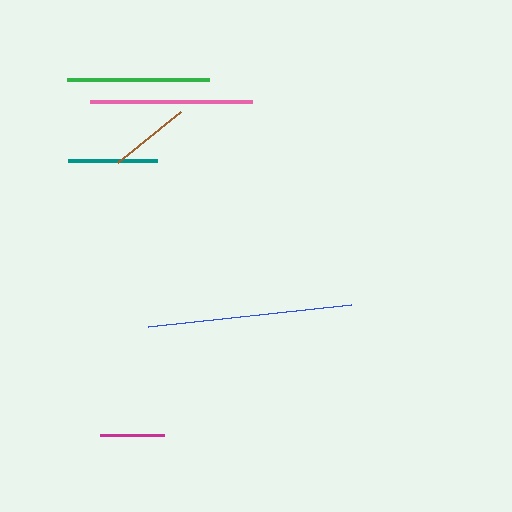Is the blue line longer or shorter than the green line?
The blue line is longer than the green line.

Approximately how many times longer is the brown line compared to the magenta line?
The brown line is approximately 1.3 times the length of the magenta line.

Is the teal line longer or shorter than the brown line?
The teal line is longer than the brown line.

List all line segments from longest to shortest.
From longest to shortest: blue, pink, green, teal, brown, magenta.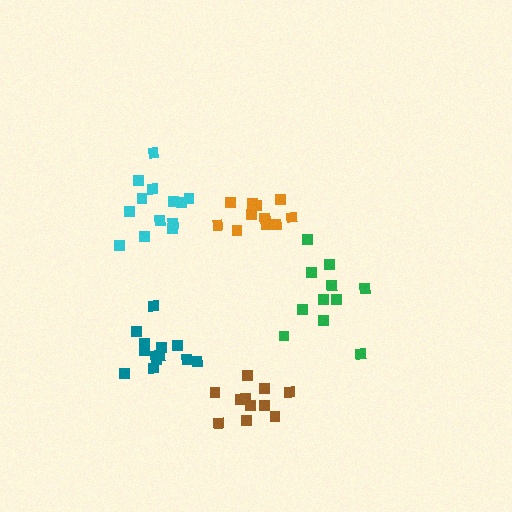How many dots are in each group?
Group 1: 13 dots, Group 2: 11 dots, Group 3: 11 dots, Group 4: 12 dots, Group 5: 13 dots (60 total).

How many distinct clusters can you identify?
There are 5 distinct clusters.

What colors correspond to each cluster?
The clusters are colored: teal, brown, green, orange, cyan.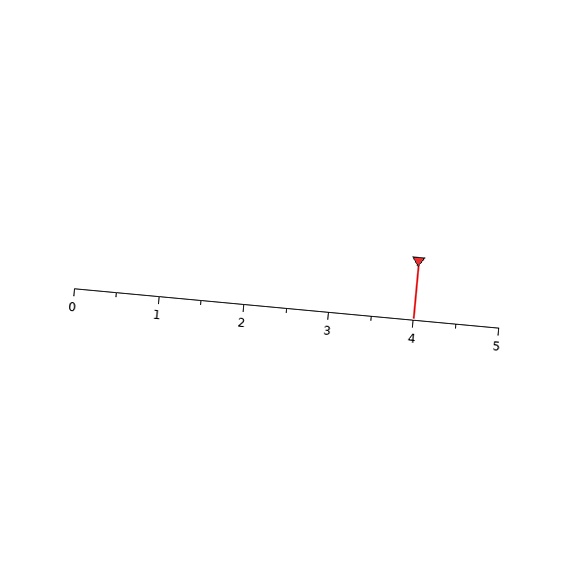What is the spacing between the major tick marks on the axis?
The major ticks are spaced 1 apart.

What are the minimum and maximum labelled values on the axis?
The axis runs from 0 to 5.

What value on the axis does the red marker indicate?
The marker indicates approximately 4.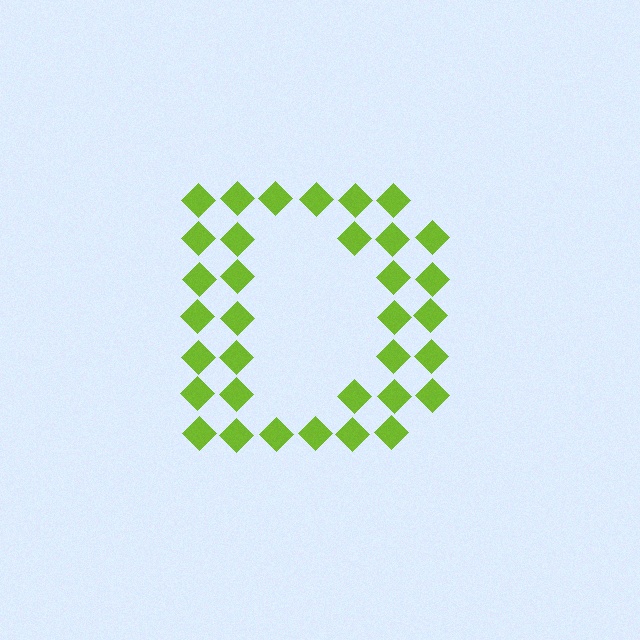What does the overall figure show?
The overall figure shows the letter D.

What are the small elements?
The small elements are diamonds.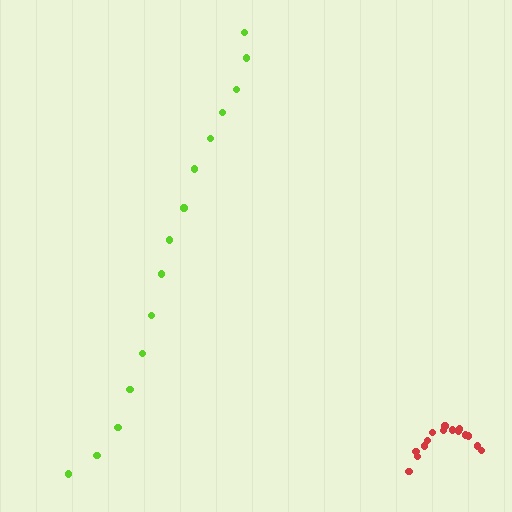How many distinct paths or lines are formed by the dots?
There are 2 distinct paths.